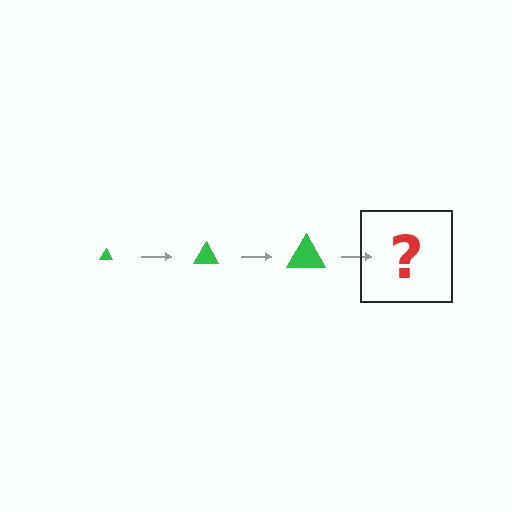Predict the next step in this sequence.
The next step is a green triangle, larger than the previous one.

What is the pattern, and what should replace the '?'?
The pattern is that the triangle gets progressively larger each step. The '?' should be a green triangle, larger than the previous one.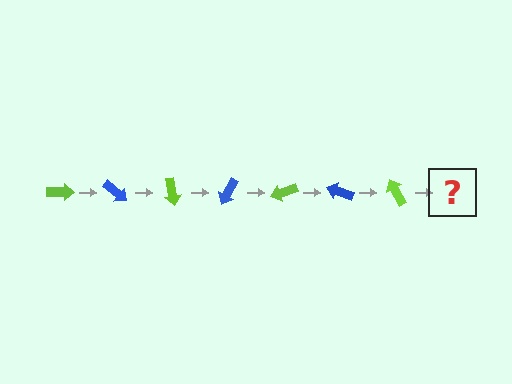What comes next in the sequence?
The next element should be a blue arrow, rotated 280 degrees from the start.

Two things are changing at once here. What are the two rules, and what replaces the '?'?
The two rules are that it rotates 40 degrees each step and the color cycles through lime and blue. The '?' should be a blue arrow, rotated 280 degrees from the start.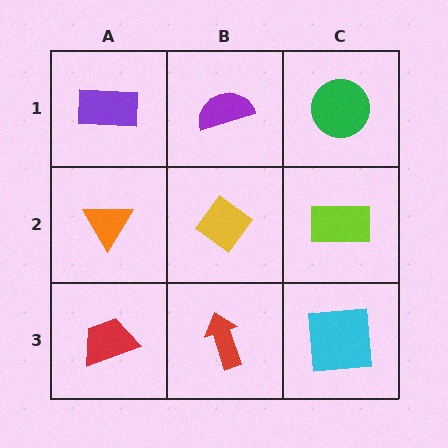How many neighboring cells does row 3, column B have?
3.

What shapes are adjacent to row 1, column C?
A lime rectangle (row 2, column C), a purple semicircle (row 1, column B).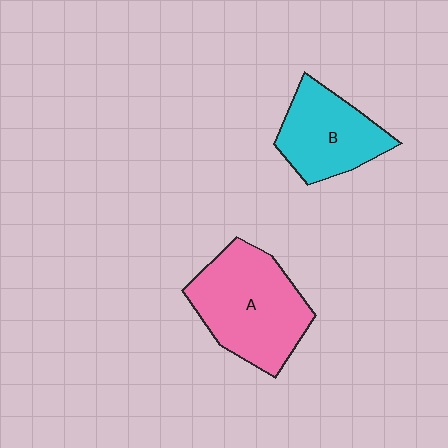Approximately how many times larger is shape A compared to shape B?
Approximately 1.4 times.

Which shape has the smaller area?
Shape B (cyan).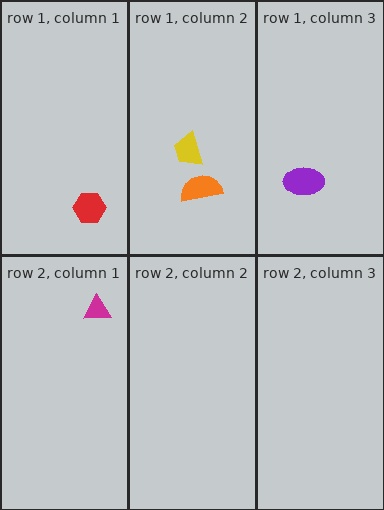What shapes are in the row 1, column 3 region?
The purple ellipse.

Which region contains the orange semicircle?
The row 1, column 2 region.